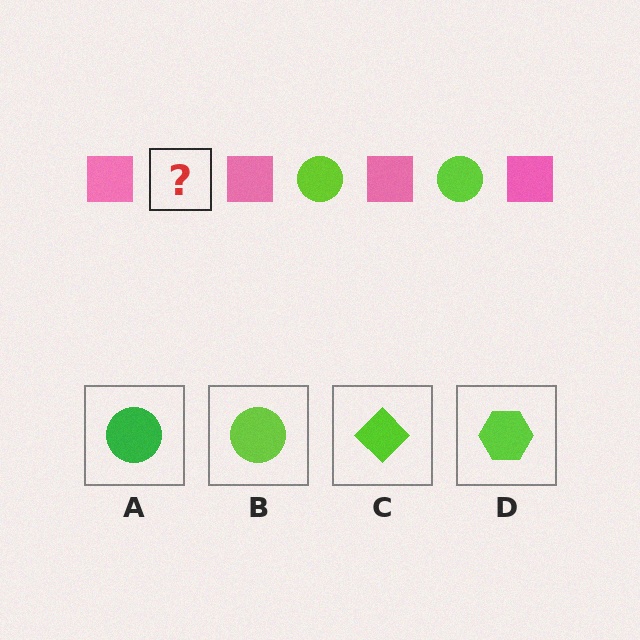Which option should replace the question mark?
Option B.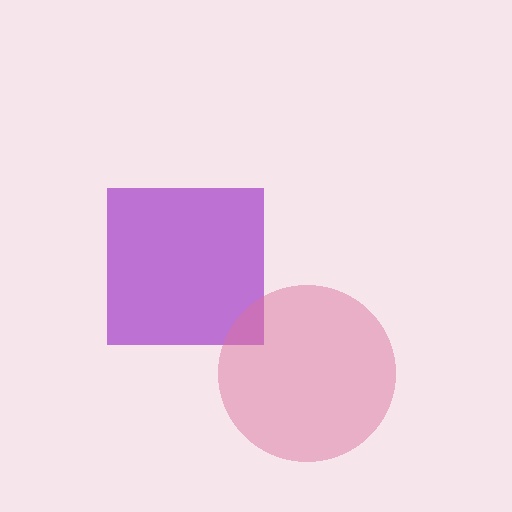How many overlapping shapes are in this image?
There are 2 overlapping shapes in the image.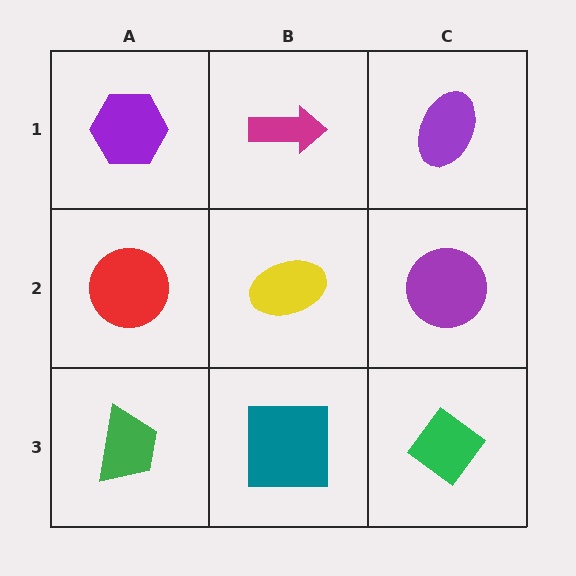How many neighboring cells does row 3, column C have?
2.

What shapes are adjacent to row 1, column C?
A purple circle (row 2, column C), a magenta arrow (row 1, column B).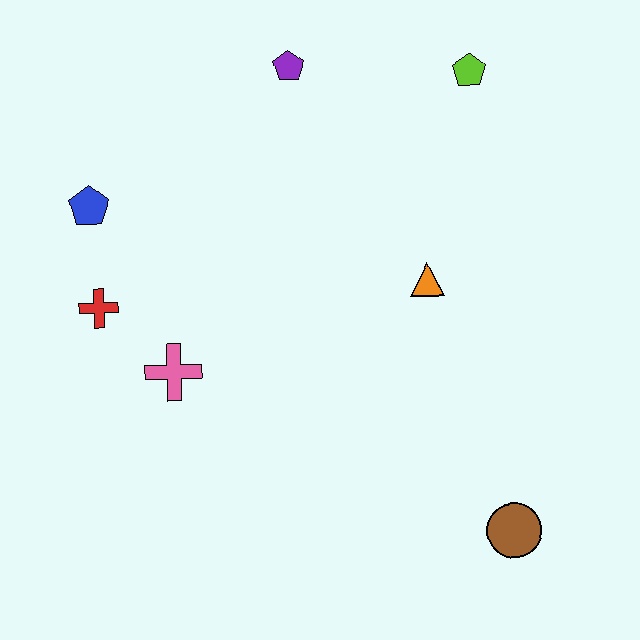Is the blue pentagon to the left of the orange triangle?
Yes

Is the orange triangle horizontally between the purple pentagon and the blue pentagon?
No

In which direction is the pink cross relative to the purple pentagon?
The pink cross is below the purple pentagon.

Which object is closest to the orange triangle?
The lime pentagon is closest to the orange triangle.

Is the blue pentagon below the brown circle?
No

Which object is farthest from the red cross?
The brown circle is farthest from the red cross.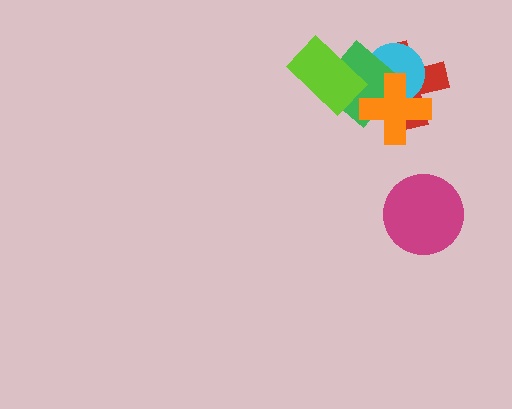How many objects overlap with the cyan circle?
3 objects overlap with the cyan circle.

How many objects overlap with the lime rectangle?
1 object overlaps with the lime rectangle.